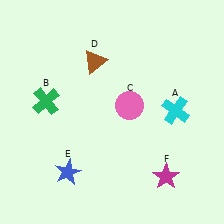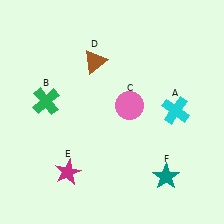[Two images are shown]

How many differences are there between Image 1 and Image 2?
There are 2 differences between the two images.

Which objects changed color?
E changed from blue to magenta. F changed from magenta to teal.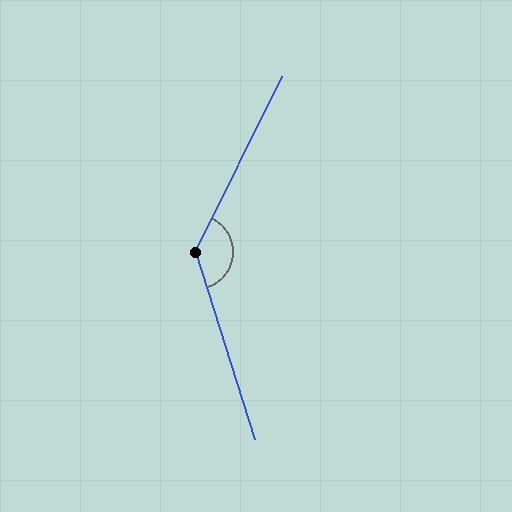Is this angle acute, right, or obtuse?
It is obtuse.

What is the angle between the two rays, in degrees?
Approximately 136 degrees.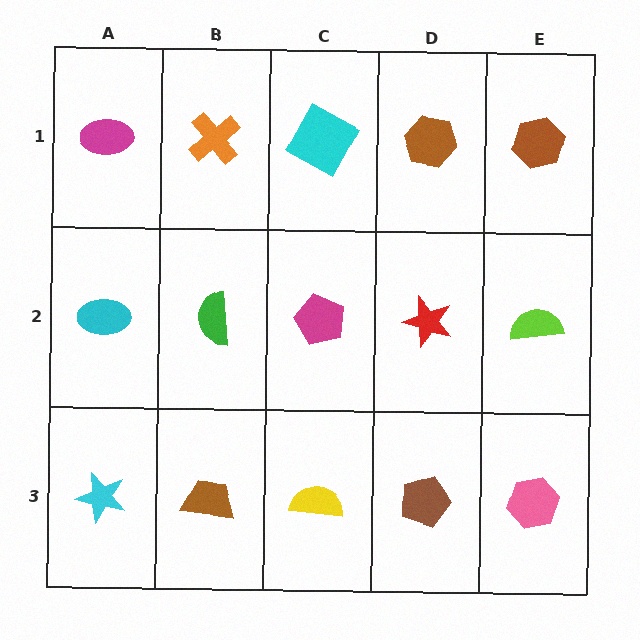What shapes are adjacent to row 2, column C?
A cyan square (row 1, column C), a yellow semicircle (row 3, column C), a green semicircle (row 2, column B), a red star (row 2, column D).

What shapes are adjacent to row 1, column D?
A red star (row 2, column D), a cyan square (row 1, column C), a brown hexagon (row 1, column E).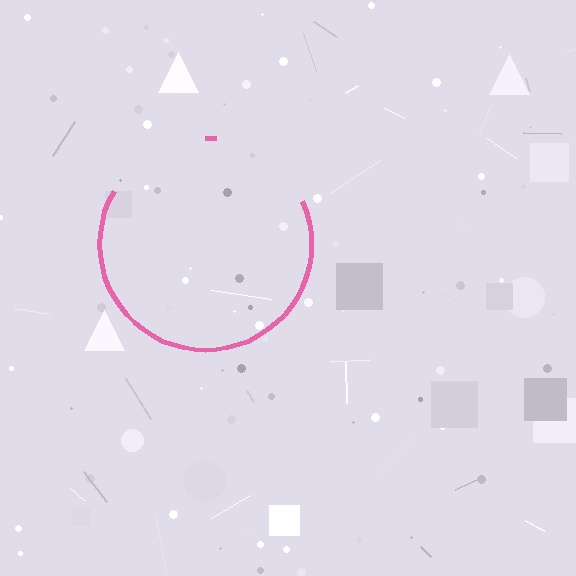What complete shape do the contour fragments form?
The contour fragments form a circle.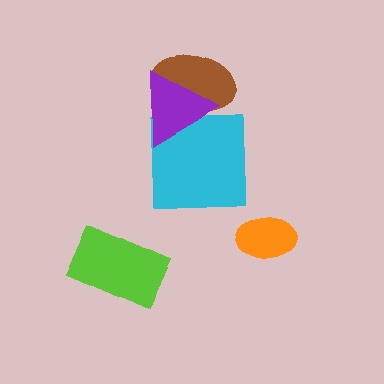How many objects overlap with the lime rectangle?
0 objects overlap with the lime rectangle.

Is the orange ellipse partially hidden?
No, no other shape covers it.